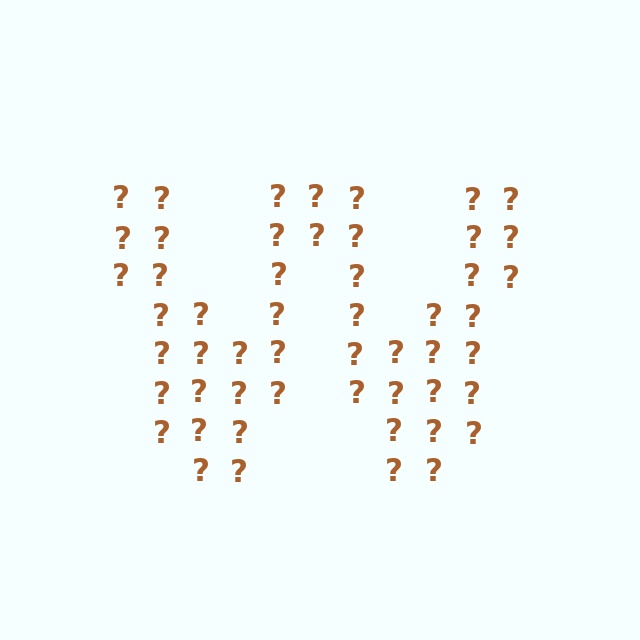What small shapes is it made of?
It is made of small question marks.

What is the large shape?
The large shape is the letter W.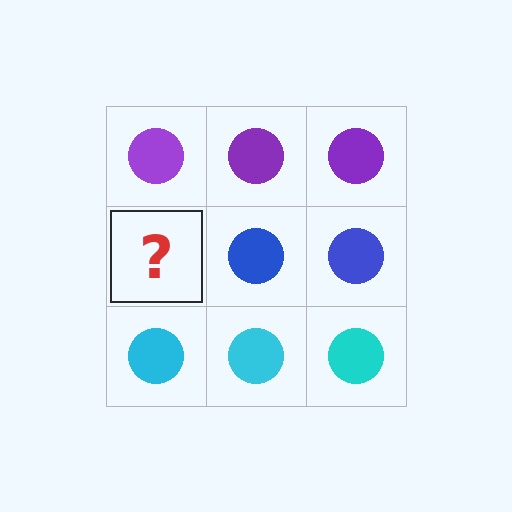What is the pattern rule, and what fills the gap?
The rule is that each row has a consistent color. The gap should be filled with a blue circle.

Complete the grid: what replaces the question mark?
The question mark should be replaced with a blue circle.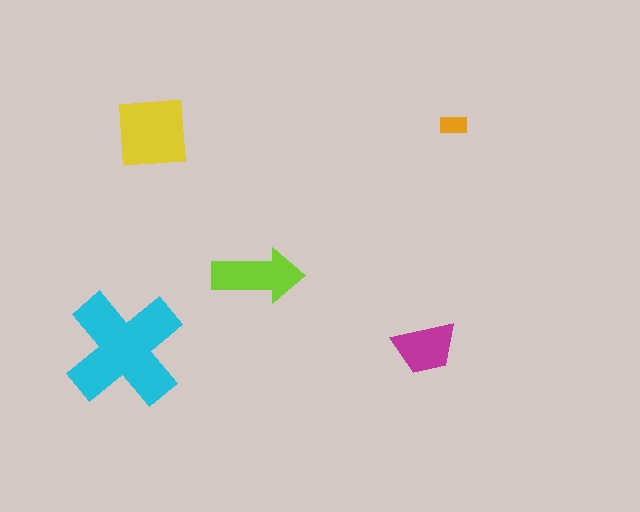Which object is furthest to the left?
The cyan cross is leftmost.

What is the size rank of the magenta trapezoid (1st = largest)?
4th.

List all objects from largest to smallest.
The cyan cross, the yellow square, the lime arrow, the magenta trapezoid, the orange rectangle.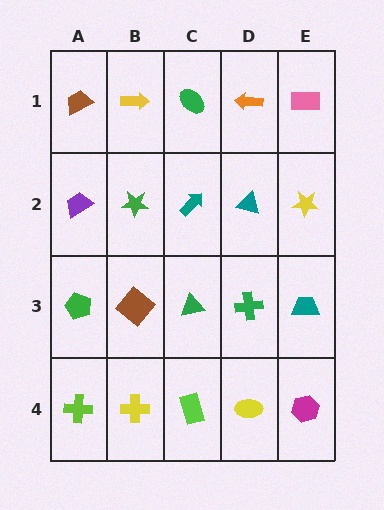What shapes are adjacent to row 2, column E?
A pink rectangle (row 1, column E), a teal trapezoid (row 3, column E), a teal triangle (row 2, column D).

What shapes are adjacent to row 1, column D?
A teal triangle (row 2, column D), a green ellipse (row 1, column C), a pink rectangle (row 1, column E).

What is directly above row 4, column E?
A teal trapezoid.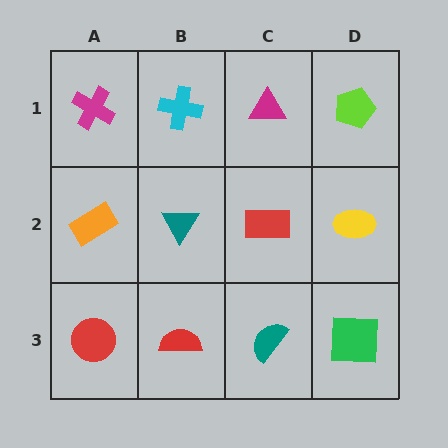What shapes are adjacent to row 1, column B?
A teal triangle (row 2, column B), a magenta cross (row 1, column A), a magenta triangle (row 1, column C).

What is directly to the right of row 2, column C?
A yellow ellipse.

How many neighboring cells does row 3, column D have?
2.